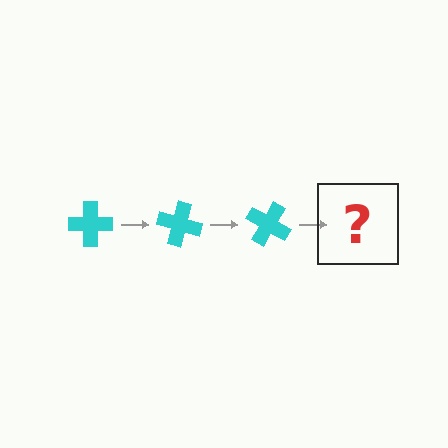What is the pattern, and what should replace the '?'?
The pattern is that the cross rotates 15 degrees each step. The '?' should be a cyan cross rotated 45 degrees.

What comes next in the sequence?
The next element should be a cyan cross rotated 45 degrees.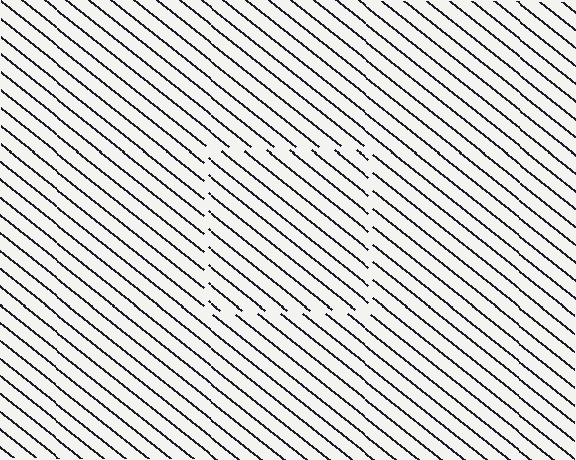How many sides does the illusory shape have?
4 sides — the line-ends trace a square.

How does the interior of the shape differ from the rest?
The interior of the shape contains the same grating, shifted by half a period — the contour is defined by the phase discontinuity where line-ends from the inner and outer gratings abut.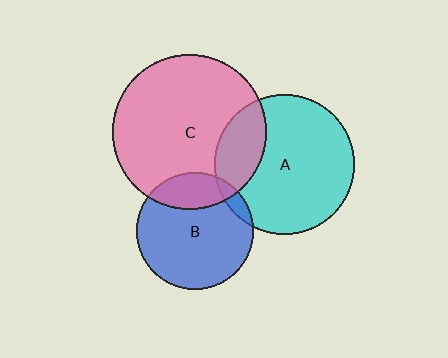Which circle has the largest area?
Circle C (pink).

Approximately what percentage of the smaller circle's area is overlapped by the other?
Approximately 25%.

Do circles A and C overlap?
Yes.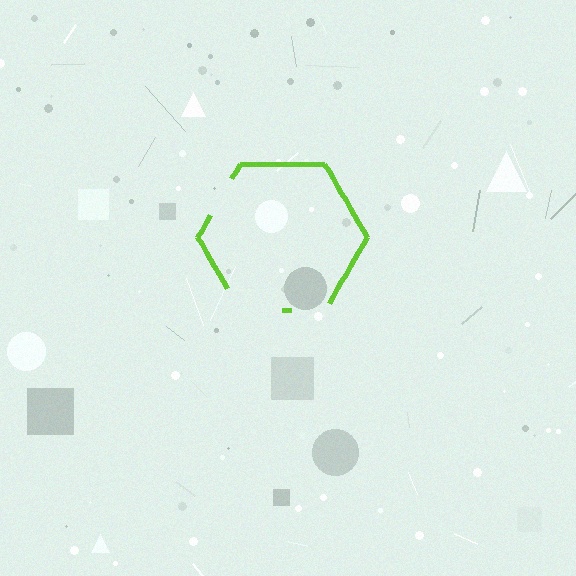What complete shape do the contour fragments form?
The contour fragments form a hexagon.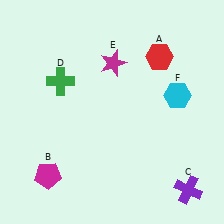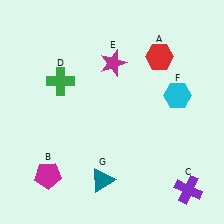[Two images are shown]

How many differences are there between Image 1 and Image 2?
There is 1 difference between the two images.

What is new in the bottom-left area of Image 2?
A teal triangle (G) was added in the bottom-left area of Image 2.